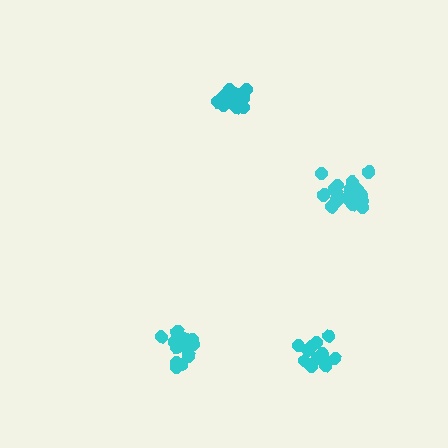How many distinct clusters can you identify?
There are 4 distinct clusters.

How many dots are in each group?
Group 1: 20 dots, Group 2: 17 dots, Group 3: 14 dots, Group 4: 18 dots (69 total).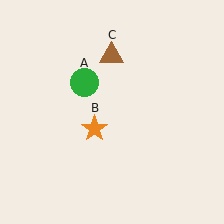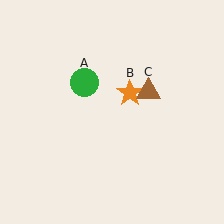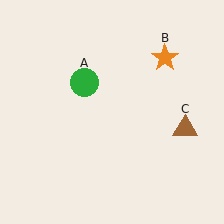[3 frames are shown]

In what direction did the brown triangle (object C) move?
The brown triangle (object C) moved down and to the right.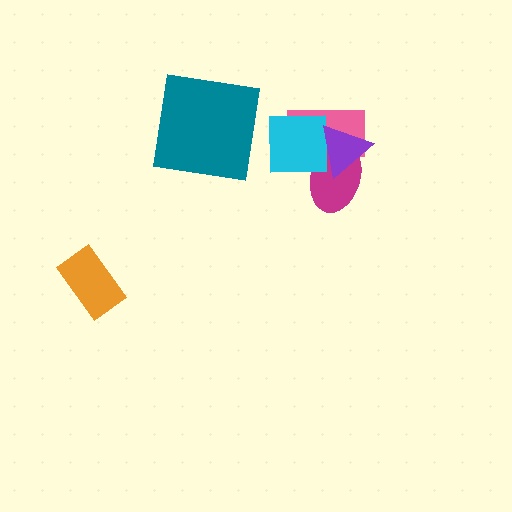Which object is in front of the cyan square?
The purple triangle is in front of the cyan square.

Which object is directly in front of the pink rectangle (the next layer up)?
The magenta ellipse is directly in front of the pink rectangle.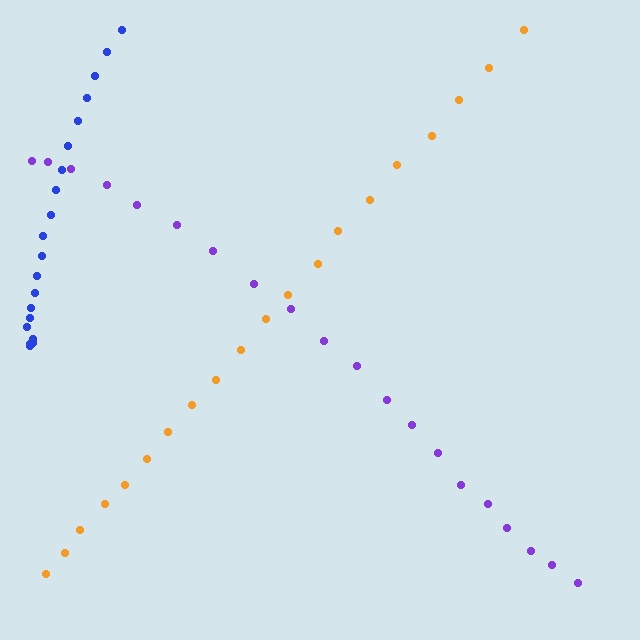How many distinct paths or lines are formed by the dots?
There are 3 distinct paths.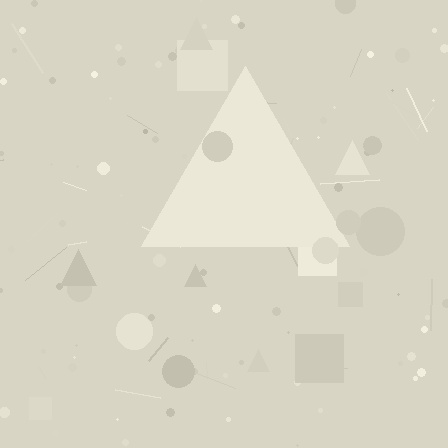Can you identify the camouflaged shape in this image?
The camouflaged shape is a triangle.